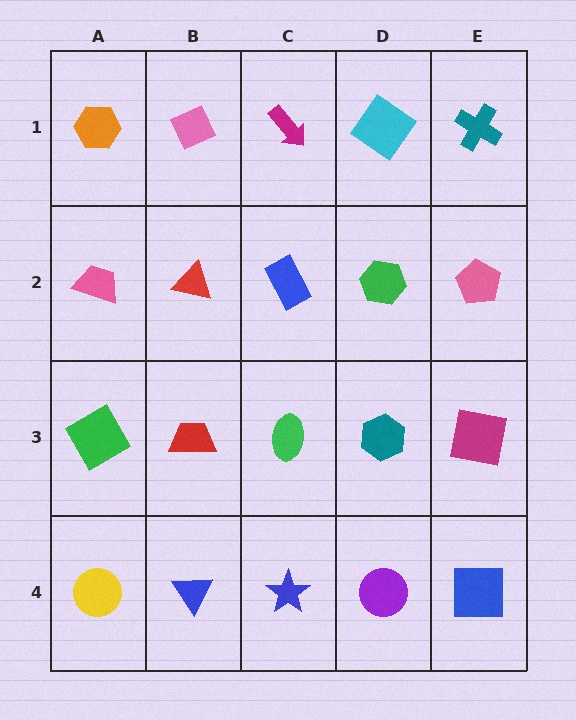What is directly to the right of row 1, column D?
A teal cross.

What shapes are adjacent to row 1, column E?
A pink pentagon (row 2, column E), a cyan diamond (row 1, column D).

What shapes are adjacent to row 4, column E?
A magenta square (row 3, column E), a purple circle (row 4, column D).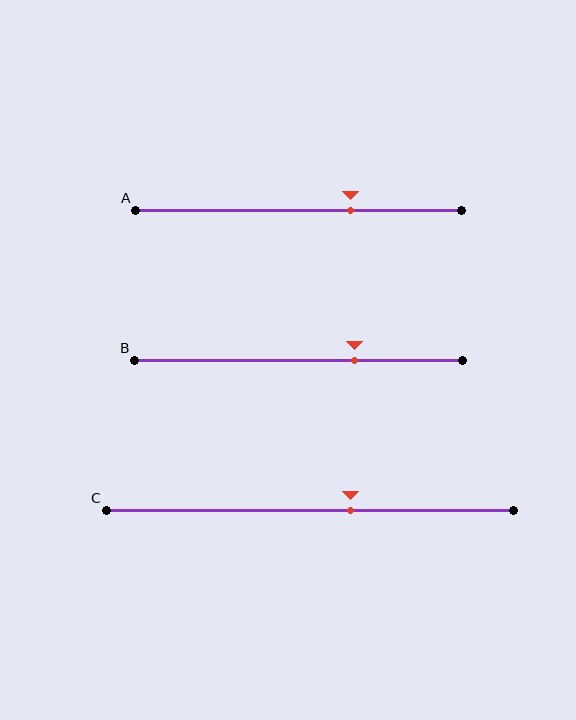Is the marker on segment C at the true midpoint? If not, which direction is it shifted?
No, the marker on segment C is shifted to the right by about 10% of the segment length.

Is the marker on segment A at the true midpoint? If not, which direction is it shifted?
No, the marker on segment A is shifted to the right by about 16% of the segment length.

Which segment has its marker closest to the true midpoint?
Segment C has its marker closest to the true midpoint.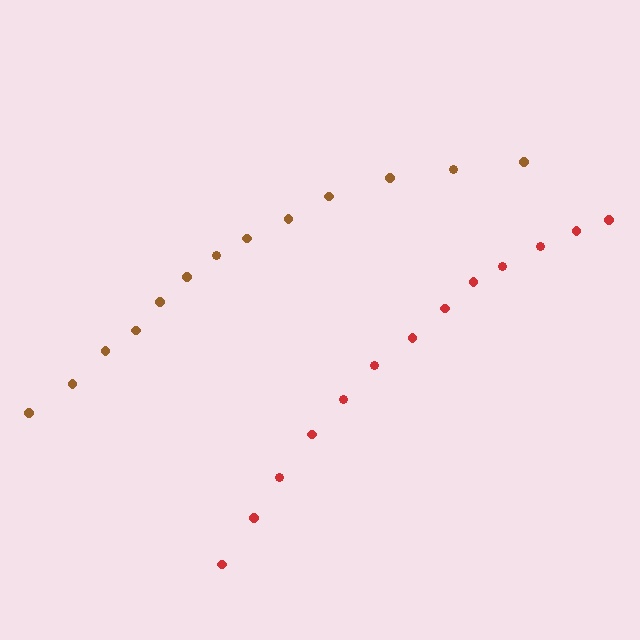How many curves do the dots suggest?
There are 2 distinct paths.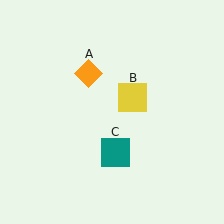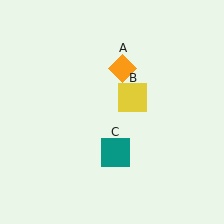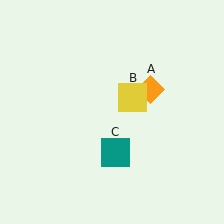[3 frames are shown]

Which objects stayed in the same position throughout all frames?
Yellow square (object B) and teal square (object C) remained stationary.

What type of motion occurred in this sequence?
The orange diamond (object A) rotated clockwise around the center of the scene.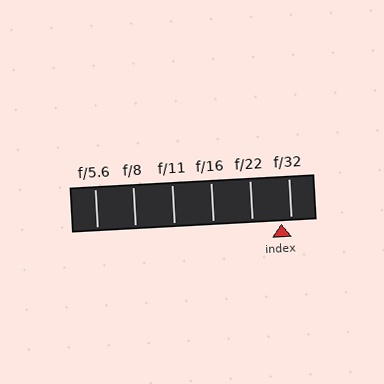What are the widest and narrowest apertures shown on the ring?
The widest aperture shown is f/5.6 and the narrowest is f/32.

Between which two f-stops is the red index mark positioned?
The index mark is between f/22 and f/32.